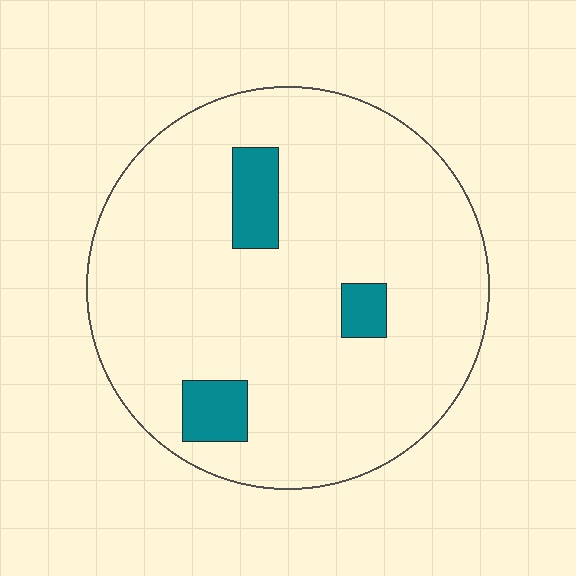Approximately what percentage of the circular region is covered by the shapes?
Approximately 10%.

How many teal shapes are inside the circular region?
3.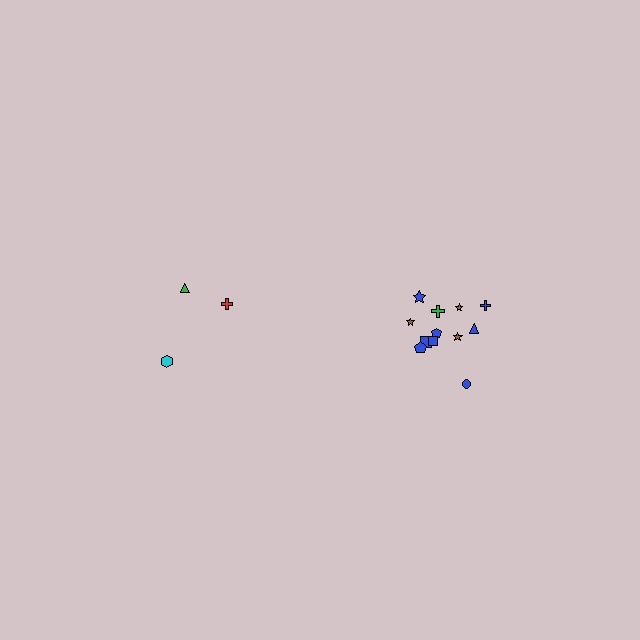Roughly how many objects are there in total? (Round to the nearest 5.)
Roughly 15 objects in total.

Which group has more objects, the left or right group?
The right group.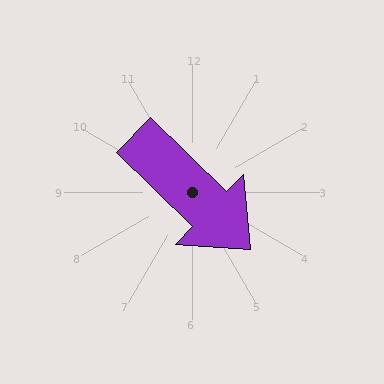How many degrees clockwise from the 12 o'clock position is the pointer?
Approximately 134 degrees.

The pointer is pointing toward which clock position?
Roughly 4 o'clock.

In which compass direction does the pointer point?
Southeast.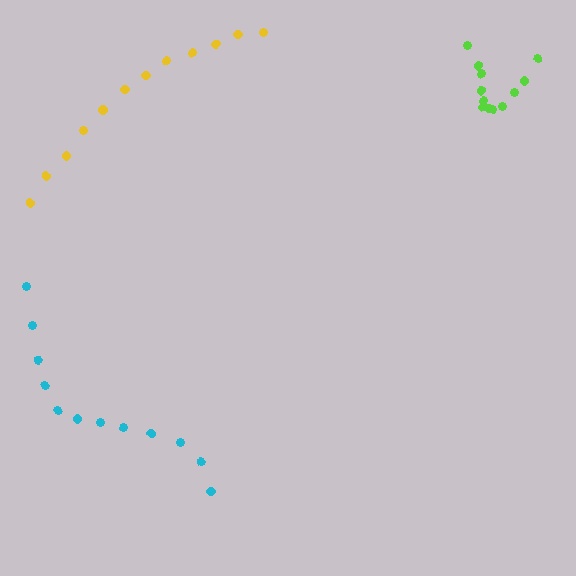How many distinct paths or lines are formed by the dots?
There are 3 distinct paths.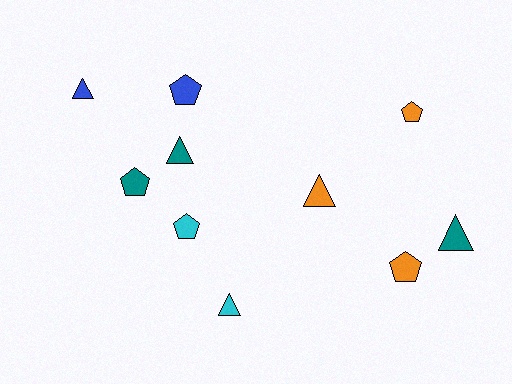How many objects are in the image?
There are 10 objects.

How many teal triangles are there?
There are 2 teal triangles.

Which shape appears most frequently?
Pentagon, with 5 objects.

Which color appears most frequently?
Teal, with 3 objects.